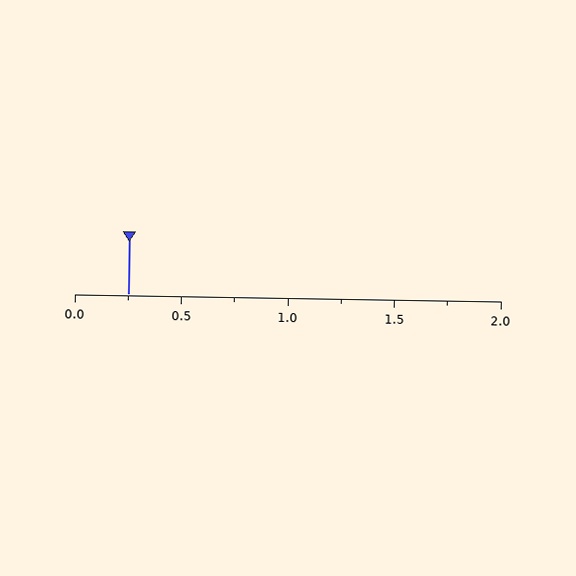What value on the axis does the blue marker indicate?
The marker indicates approximately 0.25.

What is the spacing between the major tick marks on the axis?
The major ticks are spaced 0.5 apart.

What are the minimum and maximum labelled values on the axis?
The axis runs from 0.0 to 2.0.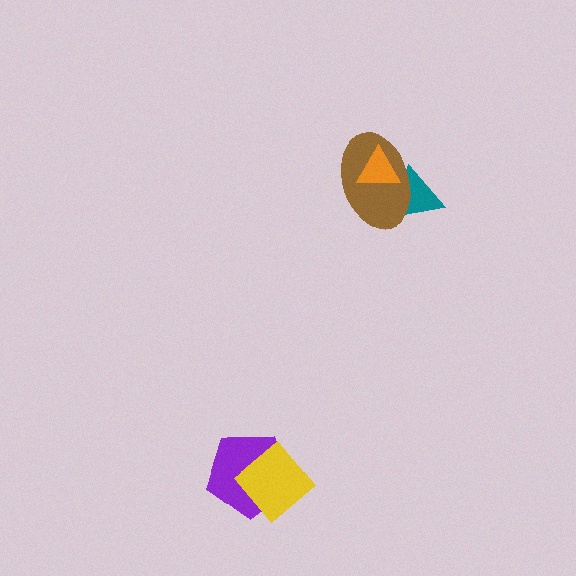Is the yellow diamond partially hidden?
No, no other shape covers it.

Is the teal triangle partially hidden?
Yes, it is partially covered by another shape.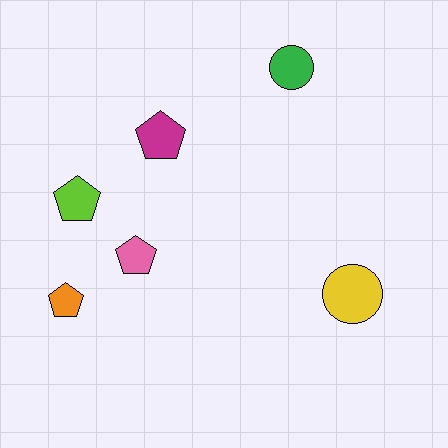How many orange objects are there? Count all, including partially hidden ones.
There is 1 orange object.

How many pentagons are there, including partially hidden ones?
There are 4 pentagons.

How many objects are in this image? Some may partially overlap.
There are 6 objects.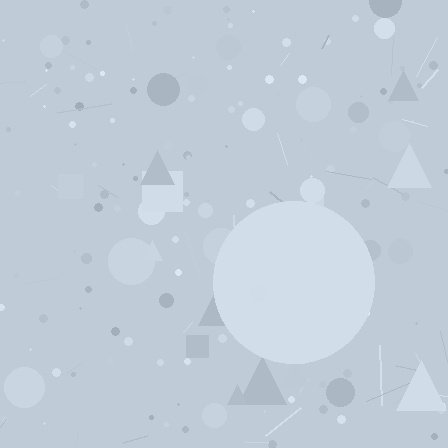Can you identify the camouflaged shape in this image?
The camouflaged shape is a circle.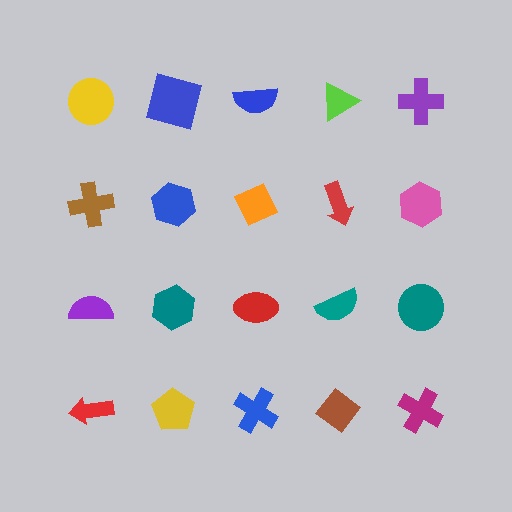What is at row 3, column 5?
A teal circle.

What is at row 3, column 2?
A teal hexagon.